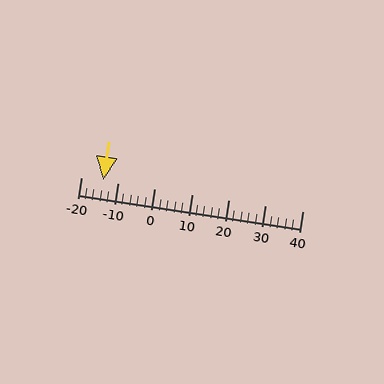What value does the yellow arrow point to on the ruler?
The yellow arrow points to approximately -14.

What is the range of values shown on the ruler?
The ruler shows values from -20 to 40.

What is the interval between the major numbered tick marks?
The major tick marks are spaced 10 units apart.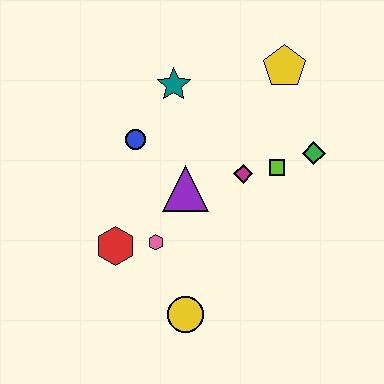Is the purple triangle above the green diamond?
No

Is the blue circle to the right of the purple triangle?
No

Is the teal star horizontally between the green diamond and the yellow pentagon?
No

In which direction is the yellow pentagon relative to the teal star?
The yellow pentagon is to the right of the teal star.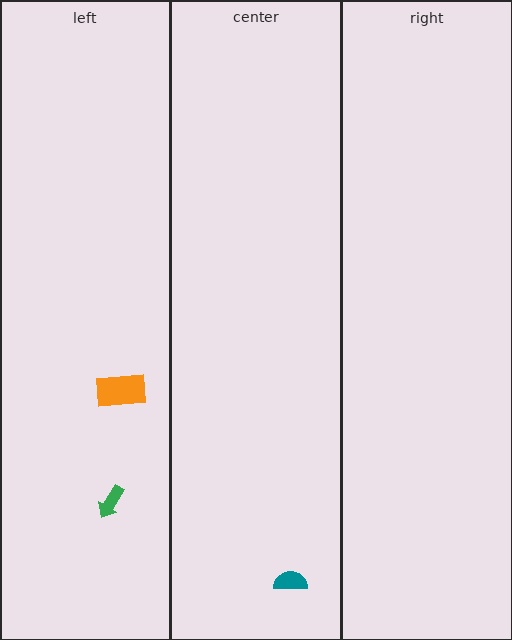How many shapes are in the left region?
2.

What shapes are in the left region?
The orange rectangle, the green arrow.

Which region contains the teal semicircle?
The center region.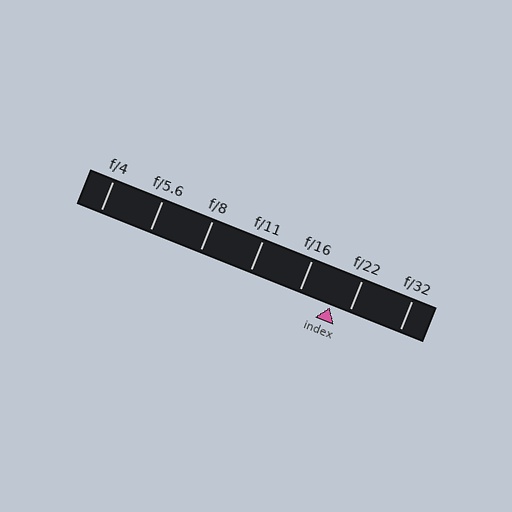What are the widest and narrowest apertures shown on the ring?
The widest aperture shown is f/4 and the narrowest is f/32.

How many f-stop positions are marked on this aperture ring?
There are 7 f-stop positions marked.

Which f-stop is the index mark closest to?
The index mark is closest to f/22.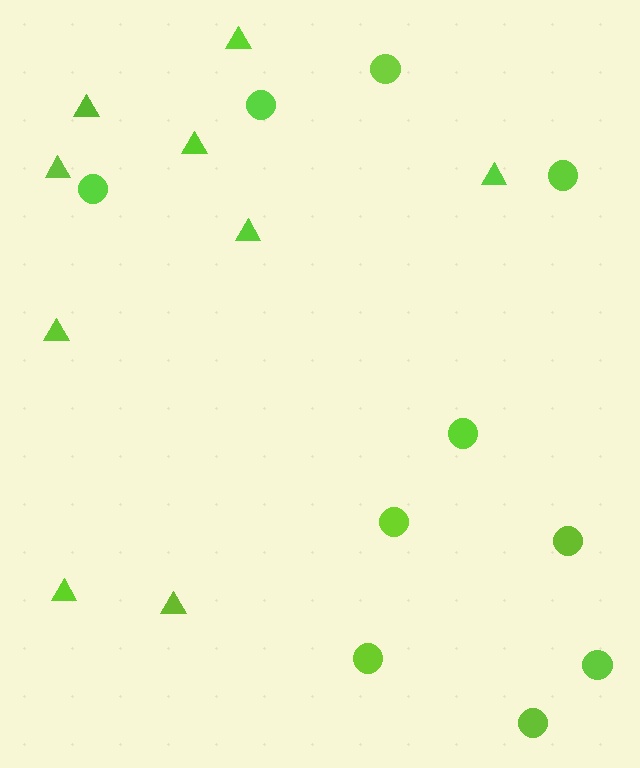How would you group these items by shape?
There are 2 groups: one group of circles (10) and one group of triangles (9).